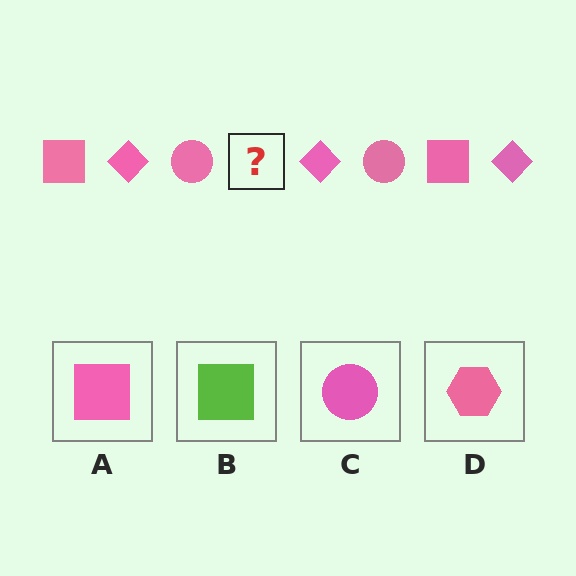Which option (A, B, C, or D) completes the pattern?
A.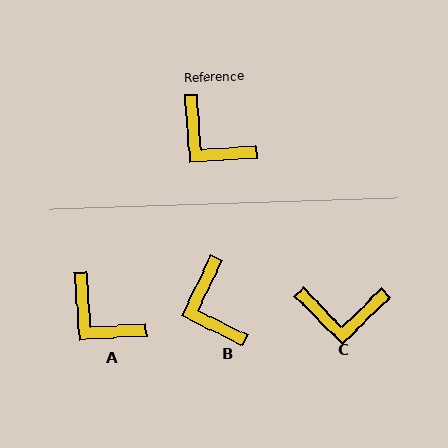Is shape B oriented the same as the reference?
No, it is off by about 30 degrees.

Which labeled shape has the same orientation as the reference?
A.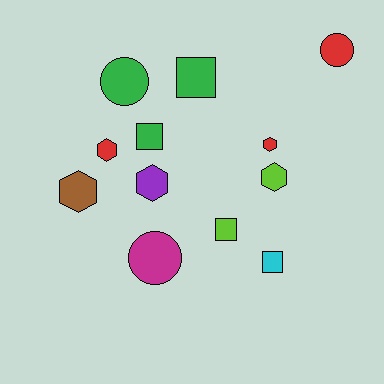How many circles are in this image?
There are 3 circles.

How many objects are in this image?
There are 12 objects.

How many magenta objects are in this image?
There is 1 magenta object.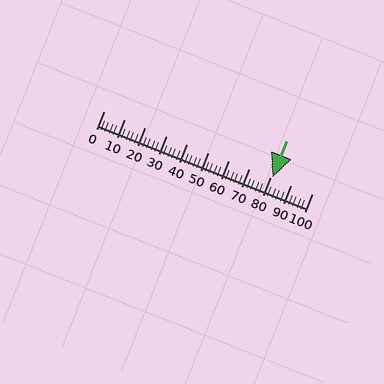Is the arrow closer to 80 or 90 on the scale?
The arrow is closer to 80.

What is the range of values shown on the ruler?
The ruler shows values from 0 to 100.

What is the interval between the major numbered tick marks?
The major tick marks are spaced 10 units apart.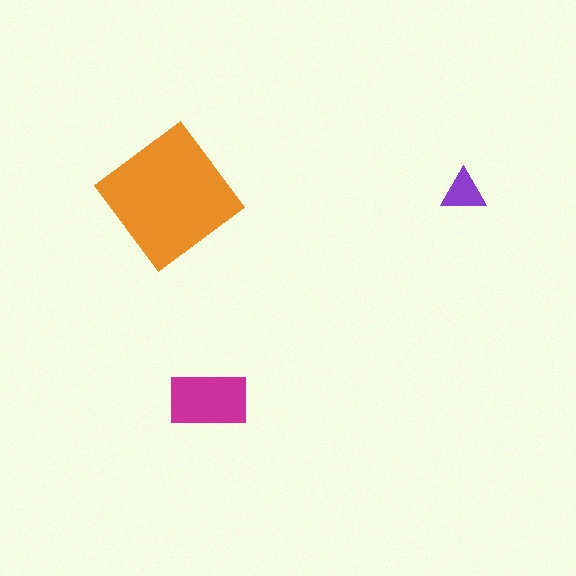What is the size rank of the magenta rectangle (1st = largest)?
2nd.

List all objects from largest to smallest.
The orange diamond, the magenta rectangle, the purple triangle.